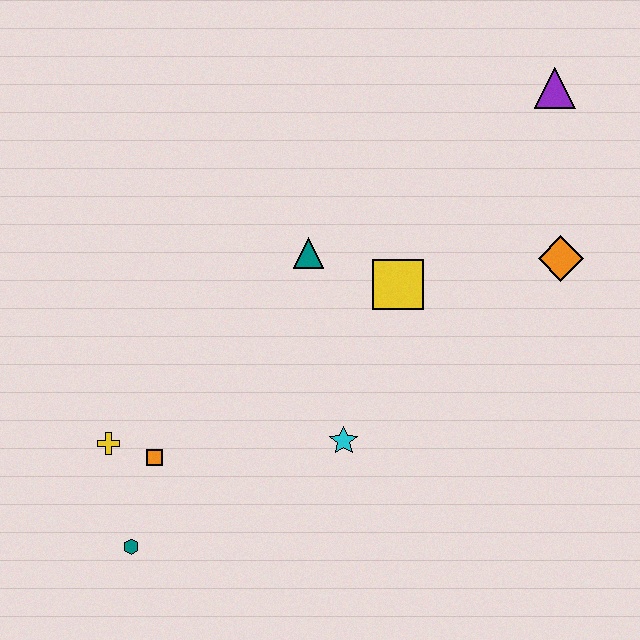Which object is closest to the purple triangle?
The orange diamond is closest to the purple triangle.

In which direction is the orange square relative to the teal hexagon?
The orange square is above the teal hexagon.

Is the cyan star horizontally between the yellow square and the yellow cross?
Yes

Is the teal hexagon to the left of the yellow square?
Yes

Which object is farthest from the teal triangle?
The teal hexagon is farthest from the teal triangle.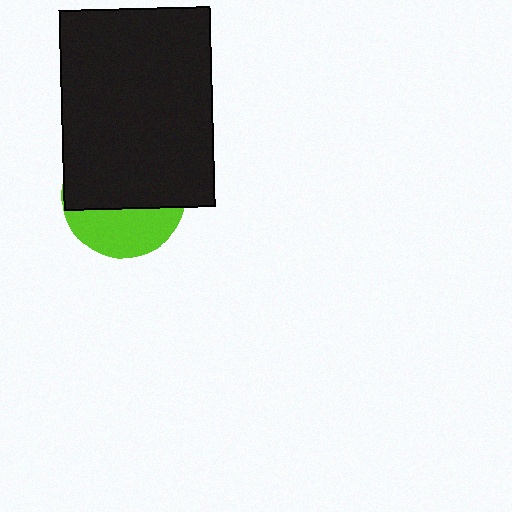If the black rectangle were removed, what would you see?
You would see the complete lime circle.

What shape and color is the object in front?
The object in front is a black rectangle.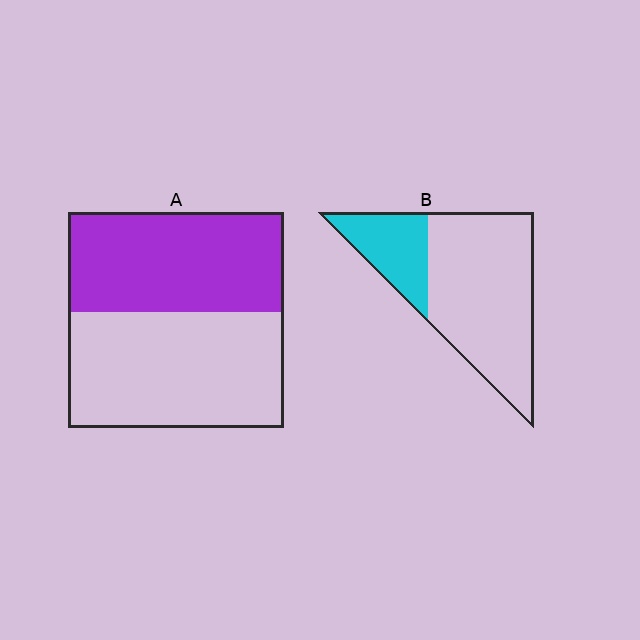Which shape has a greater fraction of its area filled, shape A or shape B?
Shape A.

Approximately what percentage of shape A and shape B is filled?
A is approximately 45% and B is approximately 25%.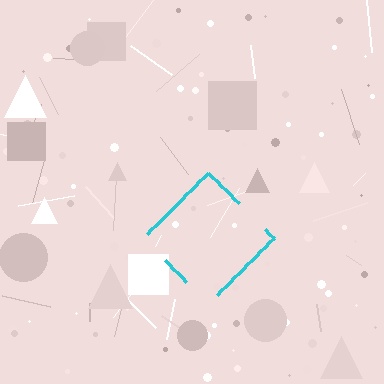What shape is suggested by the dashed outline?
The dashed outline suggests a diamond.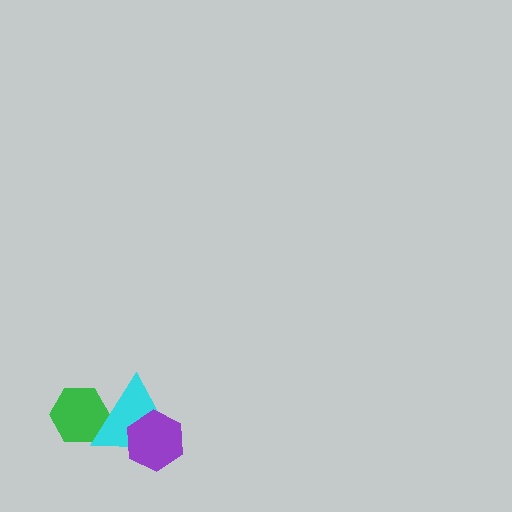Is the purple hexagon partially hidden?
No, no other shape covers it.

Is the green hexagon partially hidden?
Yes, it is partially covered by another shape.